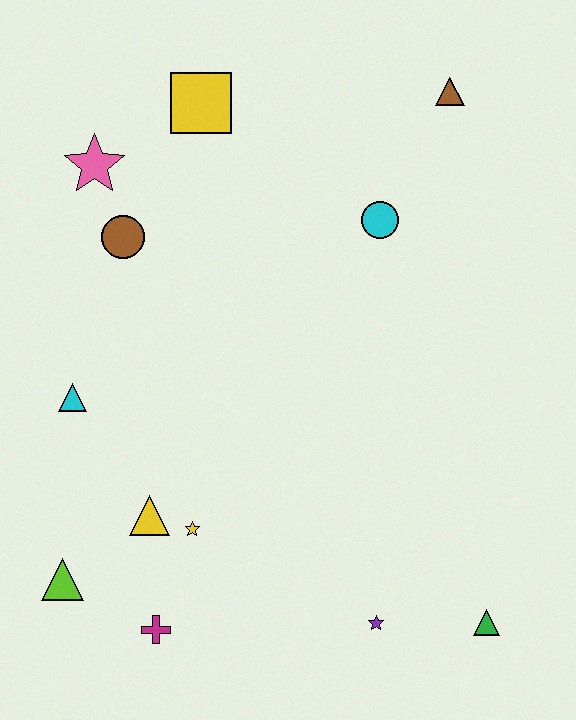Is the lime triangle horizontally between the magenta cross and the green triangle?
No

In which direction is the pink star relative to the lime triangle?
The pink star is above the lime triangle.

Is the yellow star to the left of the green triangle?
Yes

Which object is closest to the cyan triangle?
The yellow triangle is closest to the cyan triangle.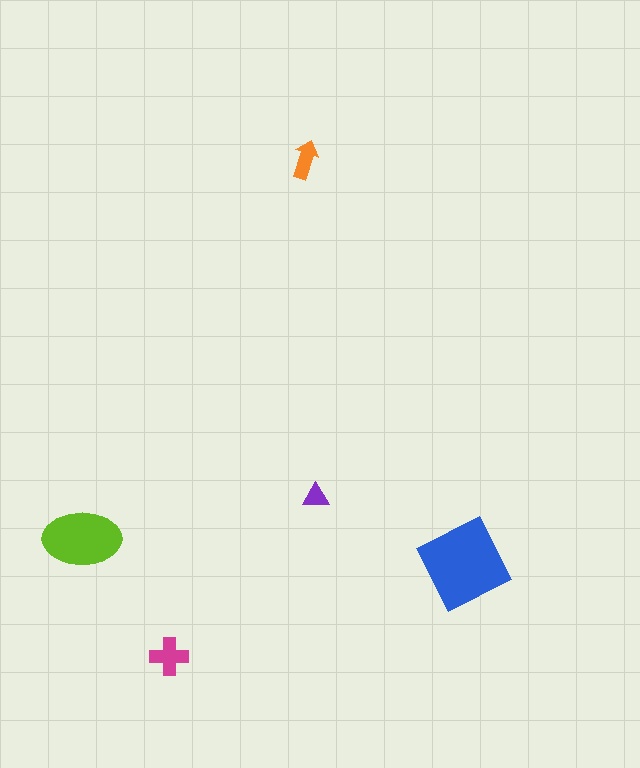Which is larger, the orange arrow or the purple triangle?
The orange arrow.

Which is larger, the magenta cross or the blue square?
The blue square.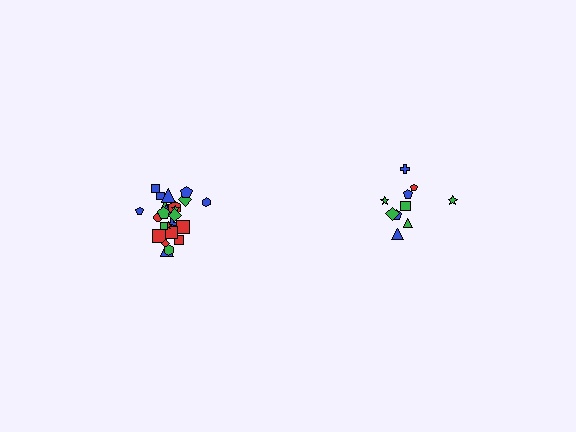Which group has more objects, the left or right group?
The left group.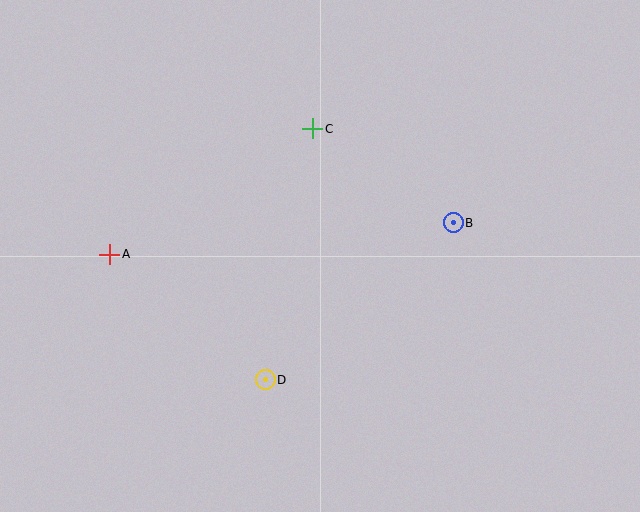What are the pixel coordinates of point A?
Point A is at (110, 254).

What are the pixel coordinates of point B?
Point B is at (453, 223).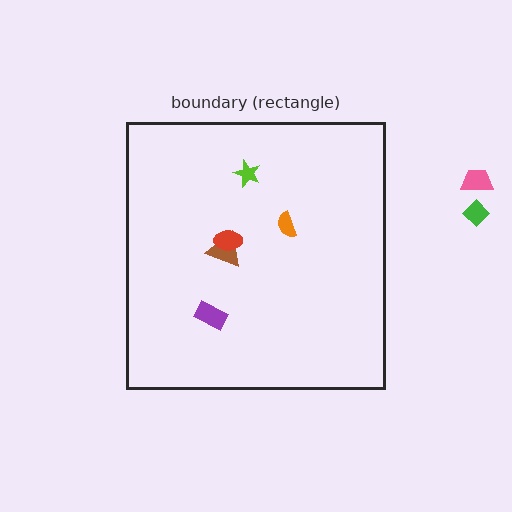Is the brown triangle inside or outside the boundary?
Inside.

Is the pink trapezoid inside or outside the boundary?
Outside.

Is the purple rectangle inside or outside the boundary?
Inside.